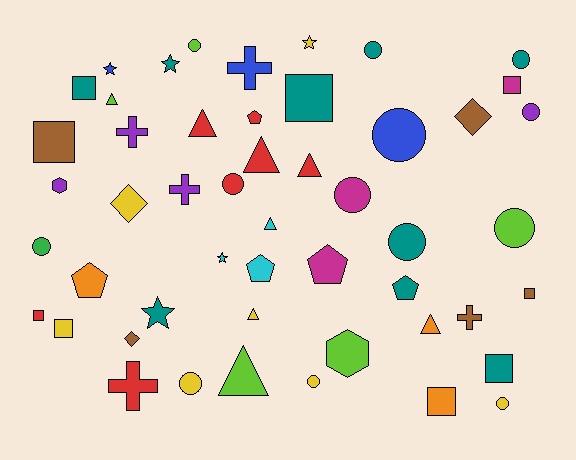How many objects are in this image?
There are 50 objects.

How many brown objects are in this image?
There are 5 brown objects.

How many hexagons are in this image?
There are 2 hexagons.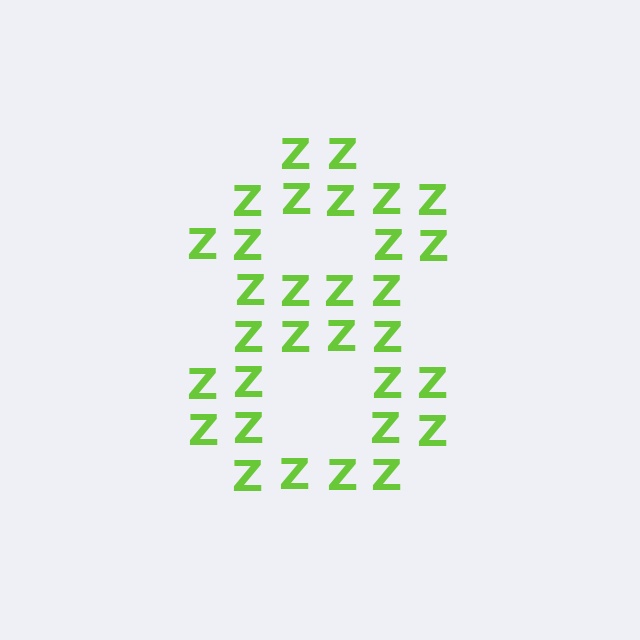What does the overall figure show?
The overall figure shows the digit 8.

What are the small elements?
The small elements are letter Z's.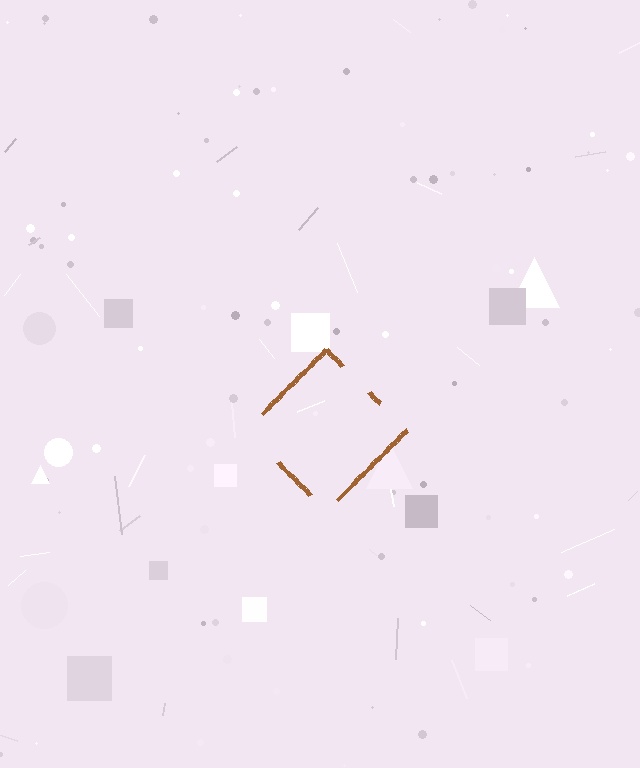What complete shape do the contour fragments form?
The contour fragments form a diamond.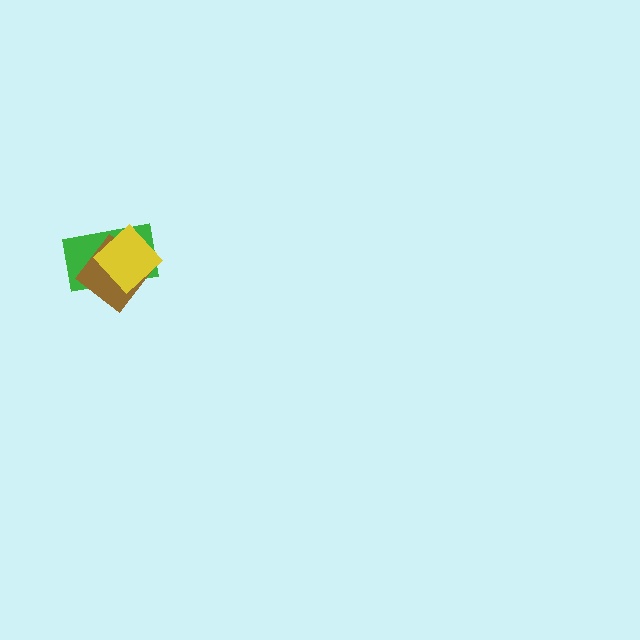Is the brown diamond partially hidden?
Yes, it is partially covered by another shape.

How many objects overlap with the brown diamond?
2 objects overlap with the brown diamond.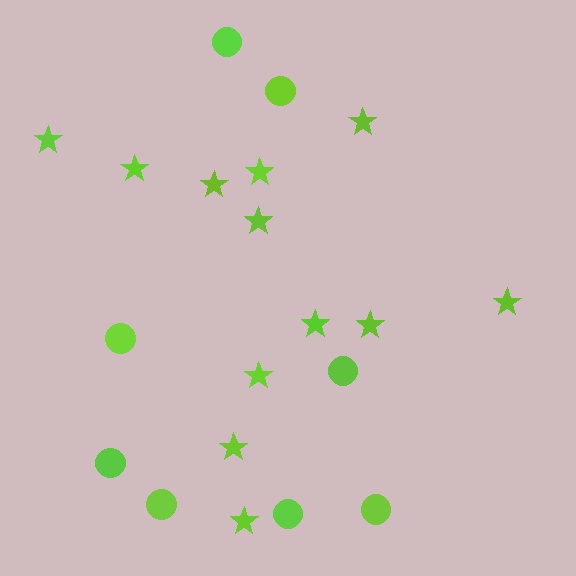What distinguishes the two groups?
There are 2 groups: one group of circles (8) and one group of stars (12).